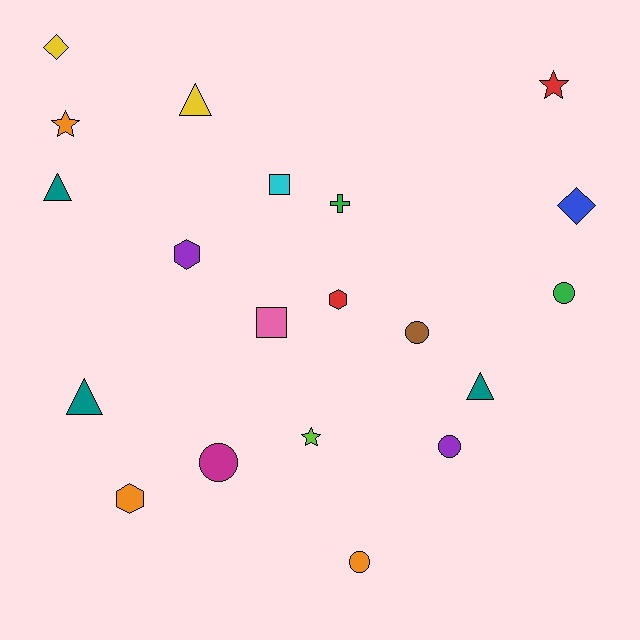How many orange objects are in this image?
There are 3 orange objects.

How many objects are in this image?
There are 20 objects.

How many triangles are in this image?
There are 4 triangles.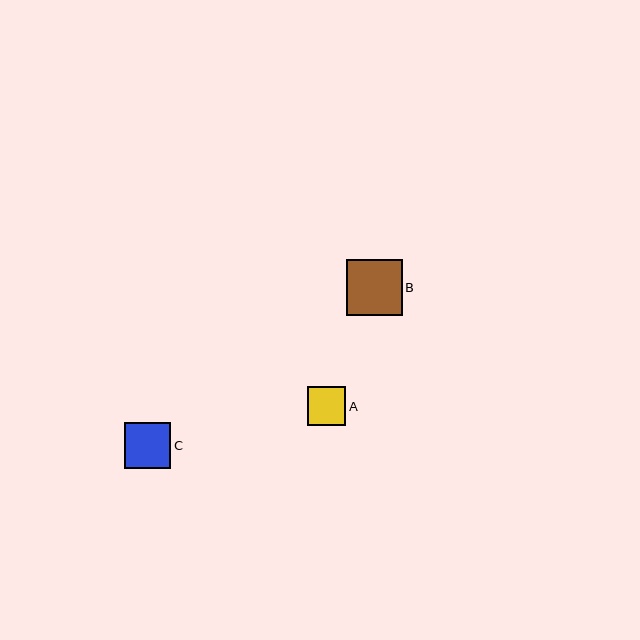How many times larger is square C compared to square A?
Square C is approximately 1.2 times the size of square A.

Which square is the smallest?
Square A is the smallest with a size of approximately 39 pixels.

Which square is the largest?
Square B is the largest with a size of approximately 56 pixels.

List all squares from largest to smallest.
From largest to smallest: B, C, A.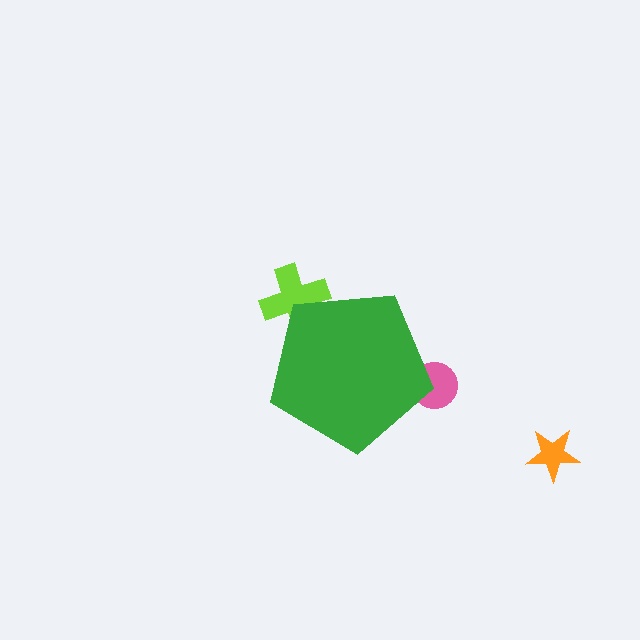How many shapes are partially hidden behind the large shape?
2 shapes are partially hidden.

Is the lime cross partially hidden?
Yes, the lime cross is partially hidden behind the green pentagon.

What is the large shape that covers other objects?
A green pentagon.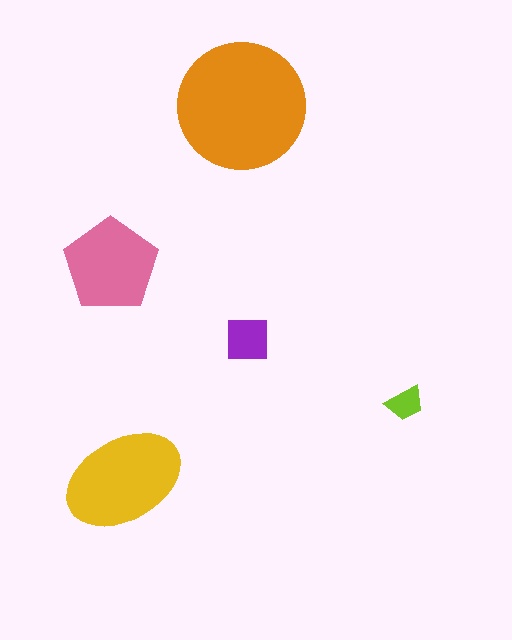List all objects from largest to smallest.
The orange circle, the yellow ellipse, the pink pentagon, the purple square, the lime trapezoid.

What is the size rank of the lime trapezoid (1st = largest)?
5th.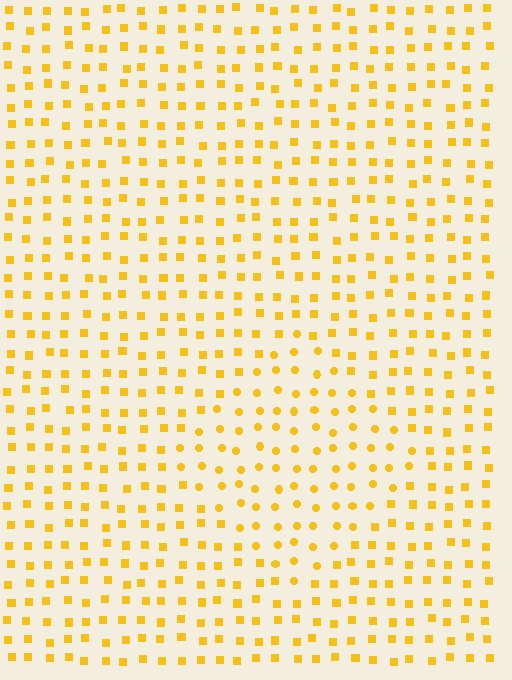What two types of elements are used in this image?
The image uses circles inside the diamond region and squares outside it.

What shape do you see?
I see a diamond.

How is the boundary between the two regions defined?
The boundary is defined by a change in element shape: circles inside vs. squares outside. All elements share the same color and spacing.